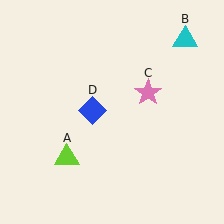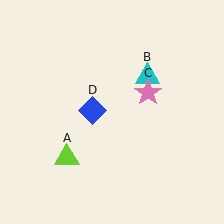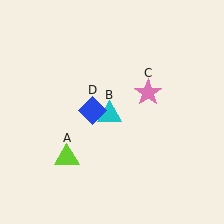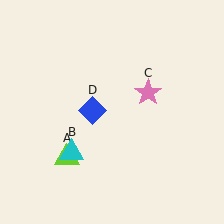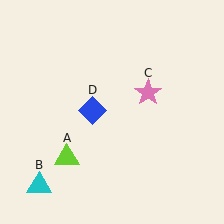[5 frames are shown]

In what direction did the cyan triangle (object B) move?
The cyan triangle (object B) moved down and to the left.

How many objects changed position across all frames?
1 object changed position: cyan triangle (object B).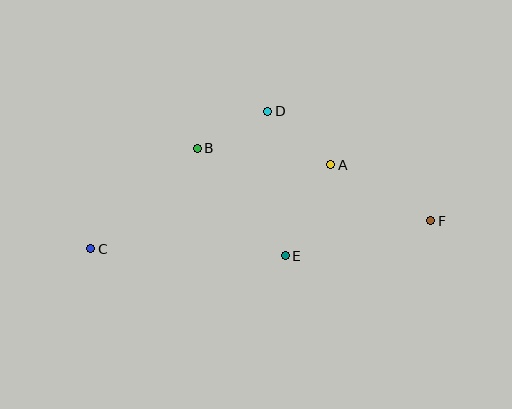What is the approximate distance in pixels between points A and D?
The distance between A and D is approximately 83 pixels.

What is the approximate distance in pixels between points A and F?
The distance between A and F is approximately 115 pixels.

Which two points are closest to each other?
Points B and D are closest to each other.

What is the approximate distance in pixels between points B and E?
The distance between B and E is approximately 139 pixels.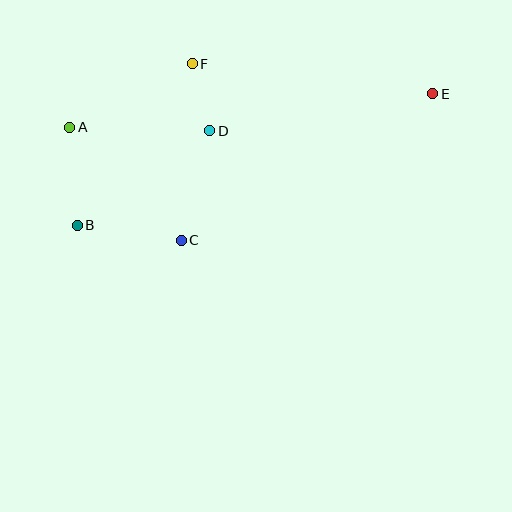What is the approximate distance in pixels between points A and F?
The distance between A and F is approximately 138 pixels.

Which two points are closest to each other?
Points D and F are closest to each other.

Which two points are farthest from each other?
Points B and E are farthest from each other.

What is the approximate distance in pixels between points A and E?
The distance between A and E is approximately 365 pixels.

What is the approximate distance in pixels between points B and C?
The distance between B and C is approximately 105 pixels.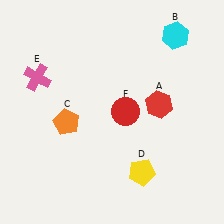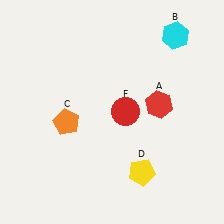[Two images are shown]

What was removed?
The pink cross (E) was removed in Image 2.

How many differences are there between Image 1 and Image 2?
There is 1 difference between the two images.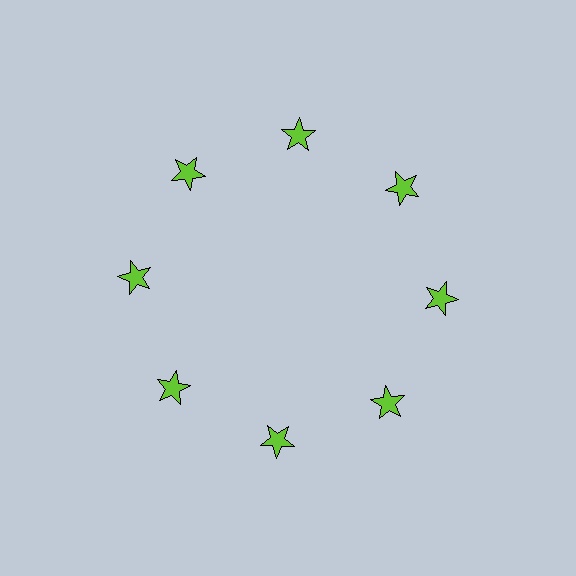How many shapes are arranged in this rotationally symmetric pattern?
There are 8 shapes, arranged in 8 groups of 1.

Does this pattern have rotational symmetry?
Yes, this pattern has 8-fold rotational symmetry. It looks the same after rotating 45 degrees around the center.